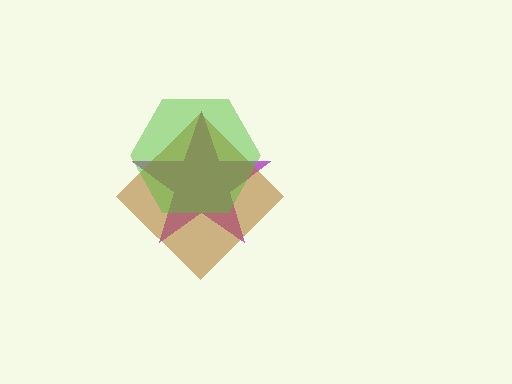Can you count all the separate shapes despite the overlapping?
Yes, there are 3 separate shapes.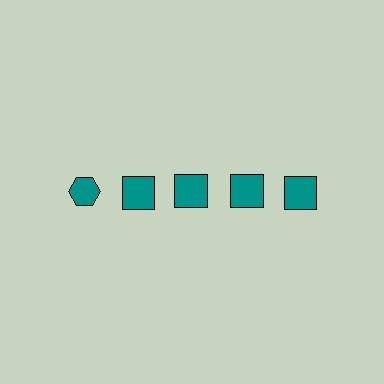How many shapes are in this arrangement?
There are 5 shapes arranged in a grid pattern.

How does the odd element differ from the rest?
It has a different shape: hexagon instead of square.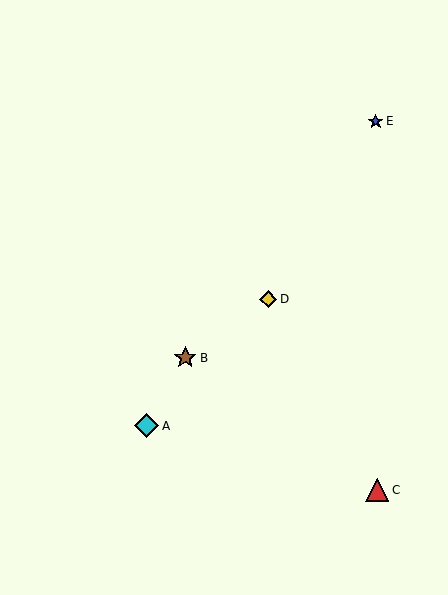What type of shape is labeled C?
Shape C is a red triangle.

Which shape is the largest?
The cyan diamond (labeled A) is the largest.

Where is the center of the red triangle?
The center of the red triangle is at (377, 490).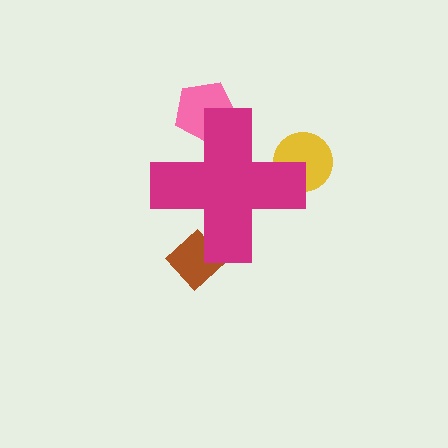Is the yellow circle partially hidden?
Yes, the yellow circle is partially hidden behind the magenta cross.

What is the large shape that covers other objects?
A magenta cross.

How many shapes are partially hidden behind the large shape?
3 shapes are partially hidden.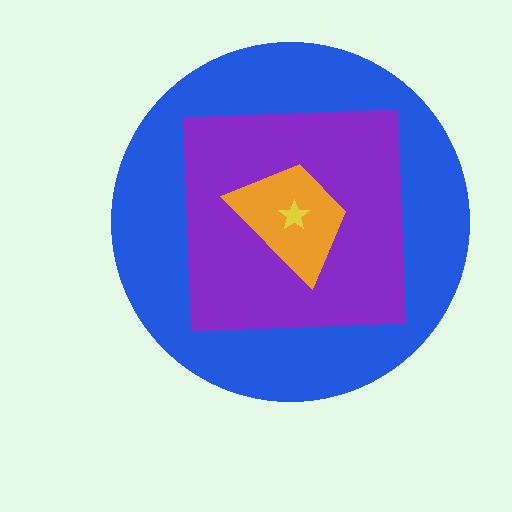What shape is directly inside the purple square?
The orange trapezoid.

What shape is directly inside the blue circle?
The purple square.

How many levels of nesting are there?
4.